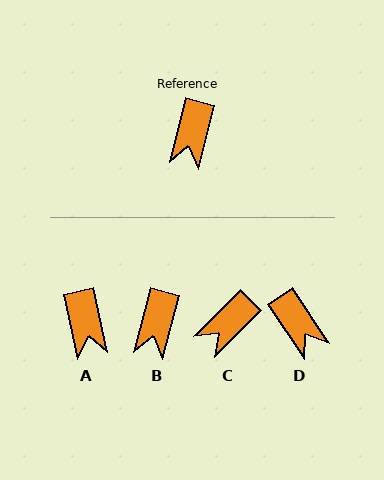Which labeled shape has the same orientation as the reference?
B.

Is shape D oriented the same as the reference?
No, it is off by about 48 degrees.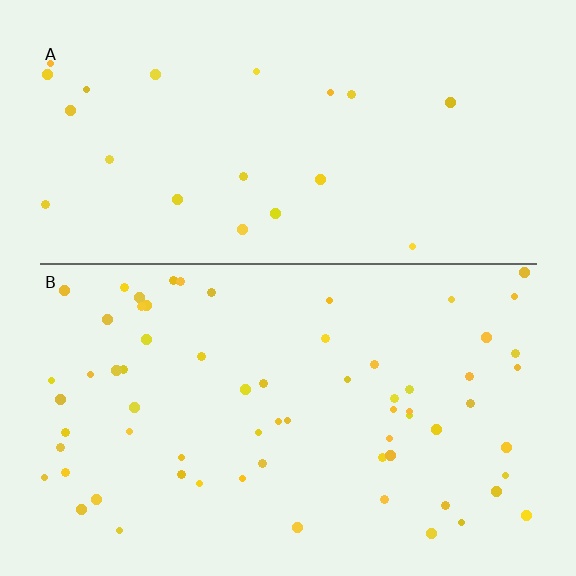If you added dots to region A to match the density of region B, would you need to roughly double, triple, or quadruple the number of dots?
Approximately triple.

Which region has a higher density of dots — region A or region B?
B (the bottom).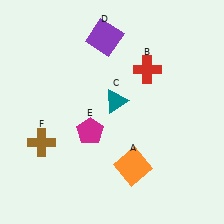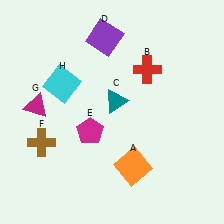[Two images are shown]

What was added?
A magenta triangle (G), a cyan square (H) were added in Image 2.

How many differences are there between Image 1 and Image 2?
There are 2 differences between the two images.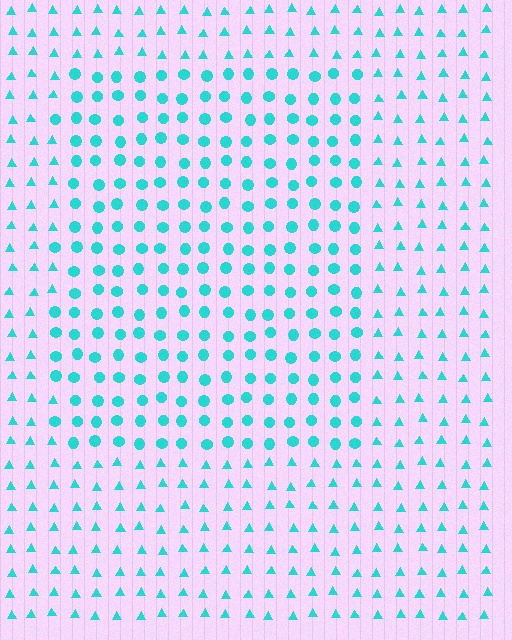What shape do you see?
I see a rectangle.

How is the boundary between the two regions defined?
The boundary is defined by a change in element shape: circles inside vs. triangles outside. All elements share the same color and spacing.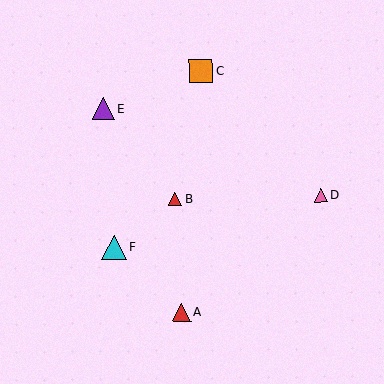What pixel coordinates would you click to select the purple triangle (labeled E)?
Click at (104, 109) to select the purple triangle E.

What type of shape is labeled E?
Shape E is a purple triangle.